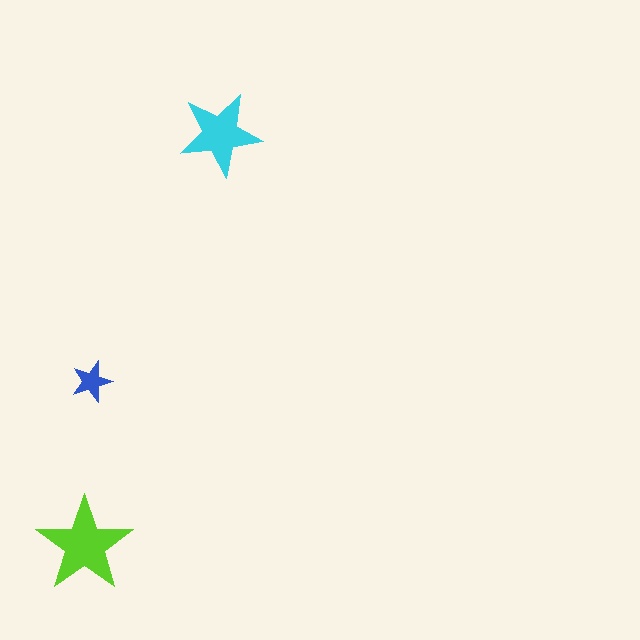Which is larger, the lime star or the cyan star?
The lime one.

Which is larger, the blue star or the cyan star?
The cyan one.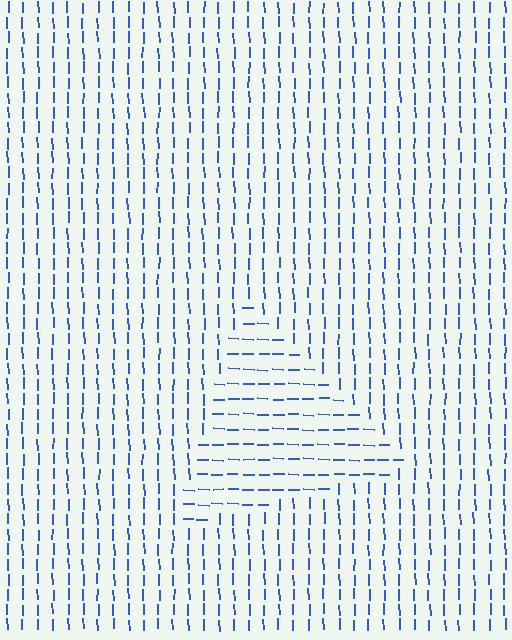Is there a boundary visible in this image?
Yes, there is a texture boundary formed by a change in line orientation.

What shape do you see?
I see a triangle.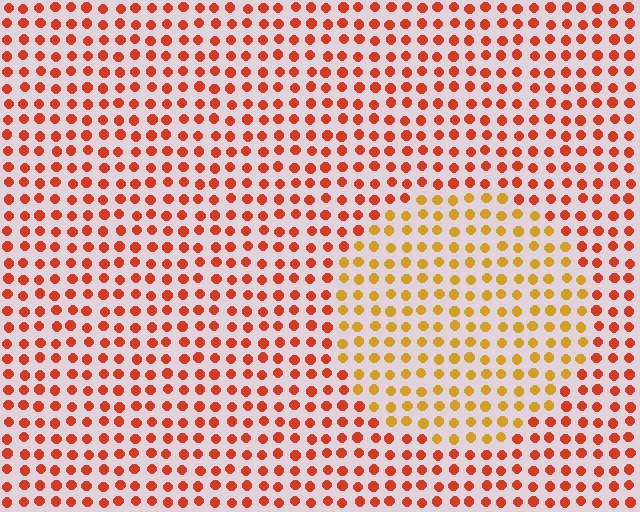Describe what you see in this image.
The image is filled with small red elements in a uniform arrangement. A circle-shaped region is visible where the elements are tinted to a slightly different hue, forming a subtle color boundary.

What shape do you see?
I see a circle.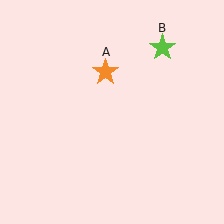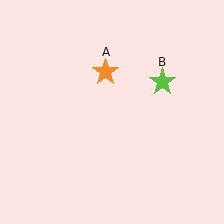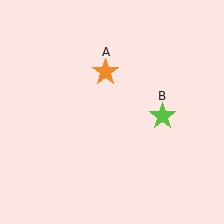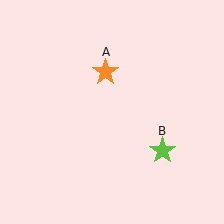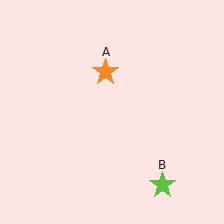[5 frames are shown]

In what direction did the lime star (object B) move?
The lime star (object B) moved down.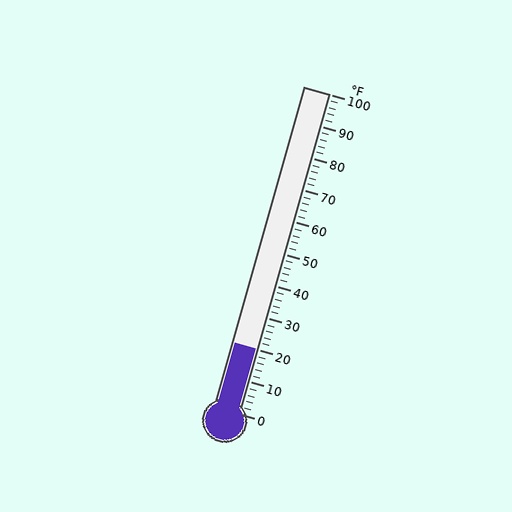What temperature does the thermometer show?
The thermometer shows approximately 20°F.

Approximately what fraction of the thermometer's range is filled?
The thermometer is filled to approximately 20% of its range.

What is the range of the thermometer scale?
The thermometer scale ranges from 0°F to 100°F.